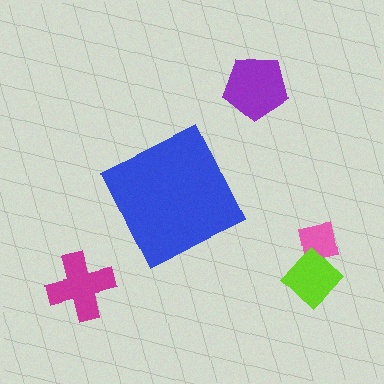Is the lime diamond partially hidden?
No, the lime diamond is fully visible.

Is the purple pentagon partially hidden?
No, the purple pentagon is fully visible.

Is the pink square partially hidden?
No, the pink square is fully visible.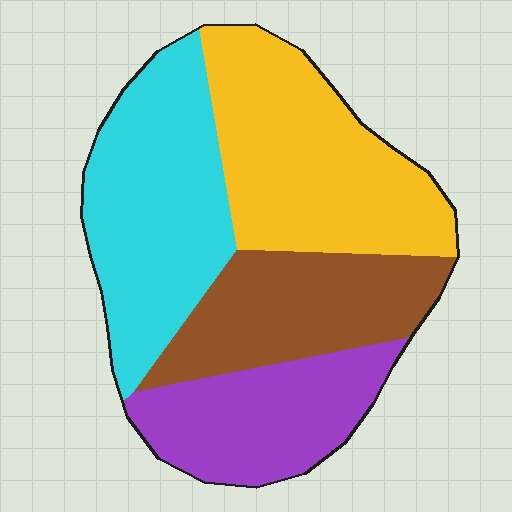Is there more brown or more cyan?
Cyan.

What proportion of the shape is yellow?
Yellow takes up between a quarter and a half of the shape.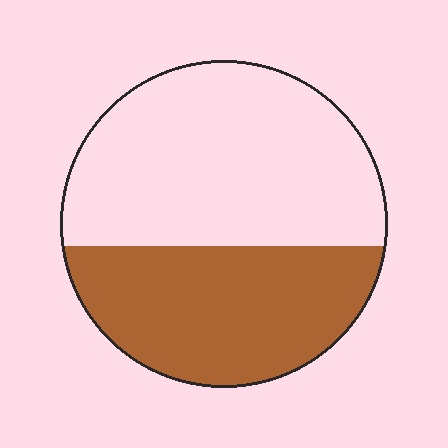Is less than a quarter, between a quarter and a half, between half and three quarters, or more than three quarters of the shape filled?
Between a quarter and a half.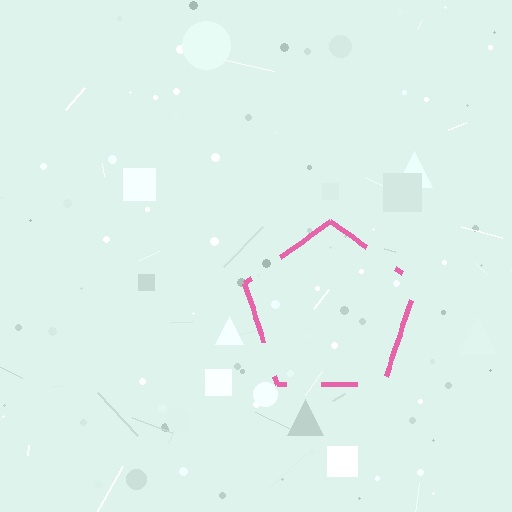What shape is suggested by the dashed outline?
The dashed outline suggests a pentagon.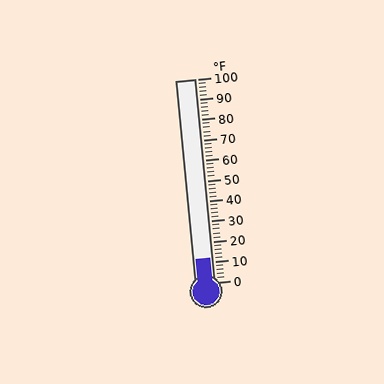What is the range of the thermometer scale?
The thermometer scale ranges from 0°F to 100°F.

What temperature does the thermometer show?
The thermometer shows approximately 12°F.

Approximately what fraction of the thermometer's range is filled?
The thermometer is filled to approximately 10% of its range.